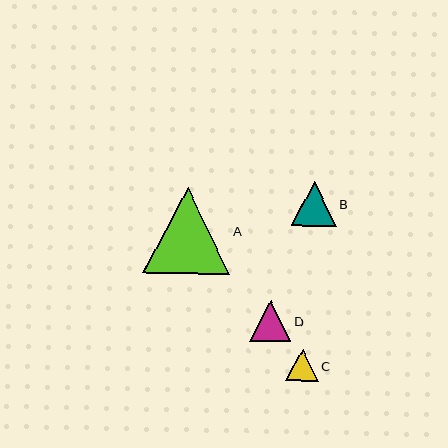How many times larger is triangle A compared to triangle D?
Triangle A is approximately 2.1 times the size of triangle D.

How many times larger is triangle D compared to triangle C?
Triangle D is approximately 1.3 times the size of triangle C.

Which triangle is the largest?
Triangle A is the largest with a size of approximately 86 pixels.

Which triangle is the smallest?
Triangle C is the smallest with a size of approximately 32 pixels.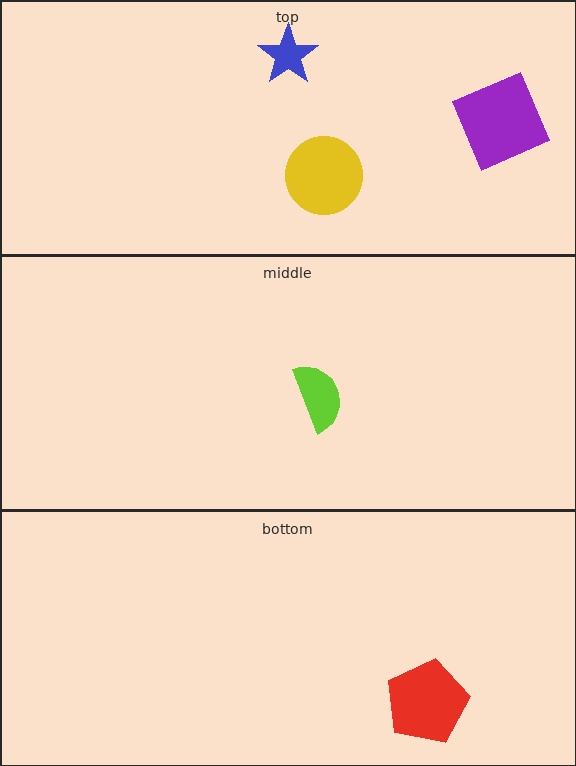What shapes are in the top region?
The purple square, the blue star, the yellow circle.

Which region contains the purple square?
The top region.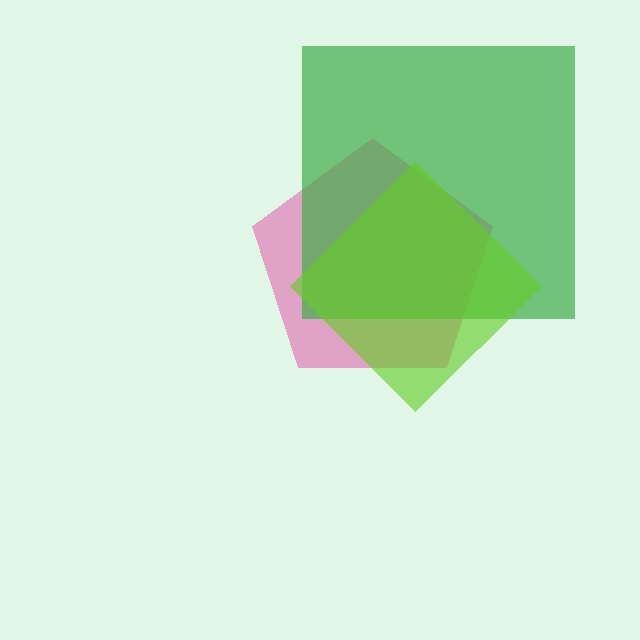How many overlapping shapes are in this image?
There are 3 overlapping shapes in the image.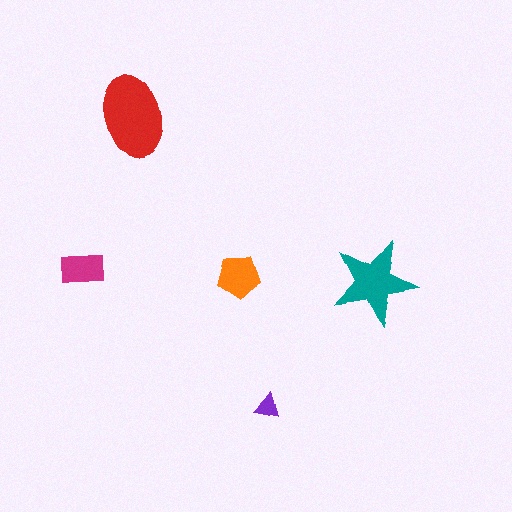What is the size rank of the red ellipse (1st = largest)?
1st.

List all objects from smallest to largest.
The purple triangle, the magenta rectangle, the orange pentagon, the teal star, the red ellipse.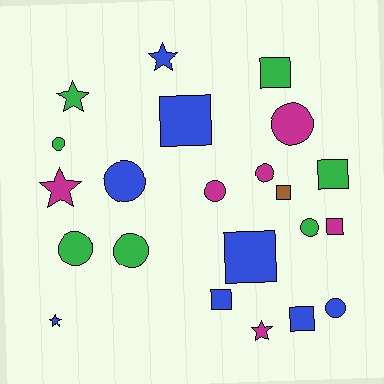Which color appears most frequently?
Blue, with 8 objects.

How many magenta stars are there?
There are 2 magenta stars.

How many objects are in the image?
There are 22 objects.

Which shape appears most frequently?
Circle, with 9 objects.